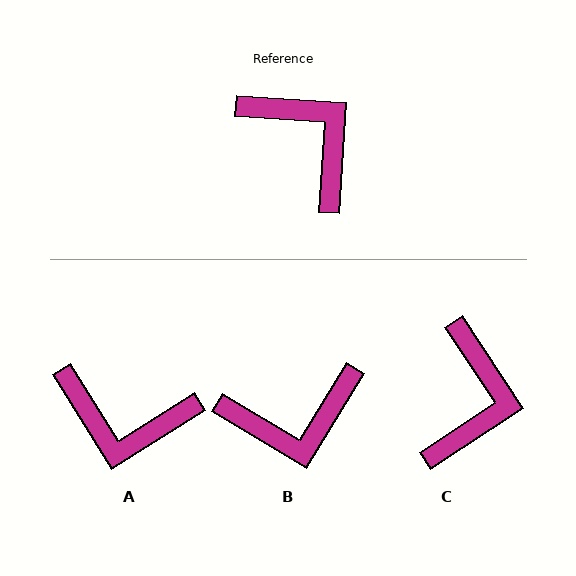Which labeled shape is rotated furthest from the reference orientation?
A, about 145 degrees away.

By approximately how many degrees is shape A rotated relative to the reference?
Approximately 145 degrees clockwise.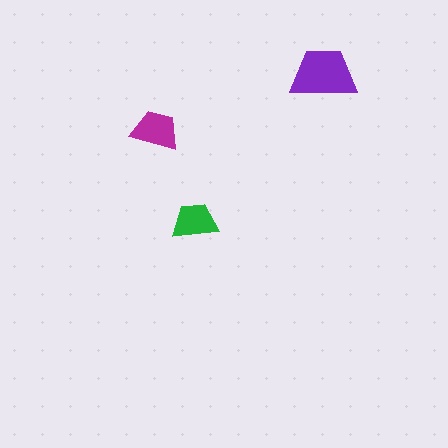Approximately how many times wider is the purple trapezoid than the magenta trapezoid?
About 1.5 times wider.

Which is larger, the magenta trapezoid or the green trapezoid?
The magenta one.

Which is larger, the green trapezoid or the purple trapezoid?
The purple one.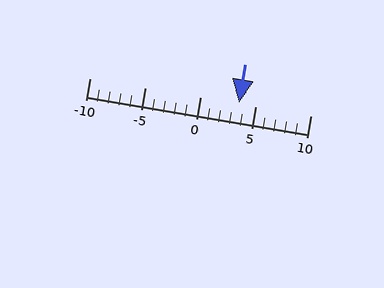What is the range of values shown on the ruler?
The ruler shows values from -10 to 10.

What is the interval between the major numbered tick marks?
The major tick marks are spaced 5 units apart.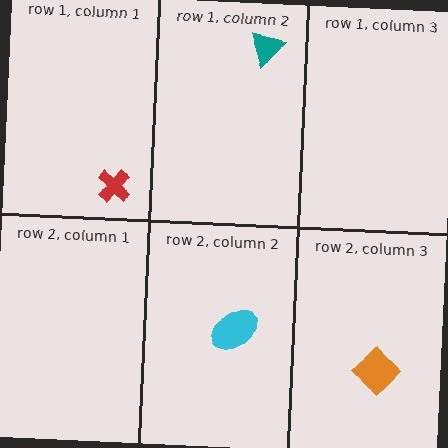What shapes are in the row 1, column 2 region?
The teal triangle.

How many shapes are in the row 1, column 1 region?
1.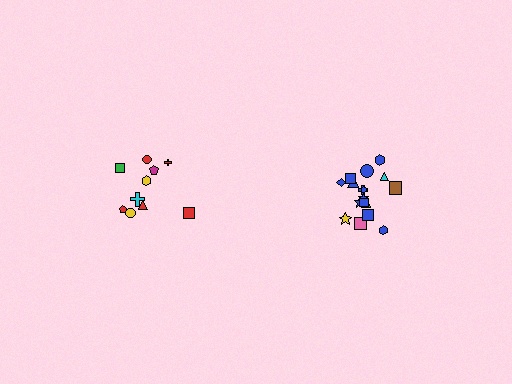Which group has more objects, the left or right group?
The right group.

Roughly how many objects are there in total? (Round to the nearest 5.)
Roughly 30 objects in total.